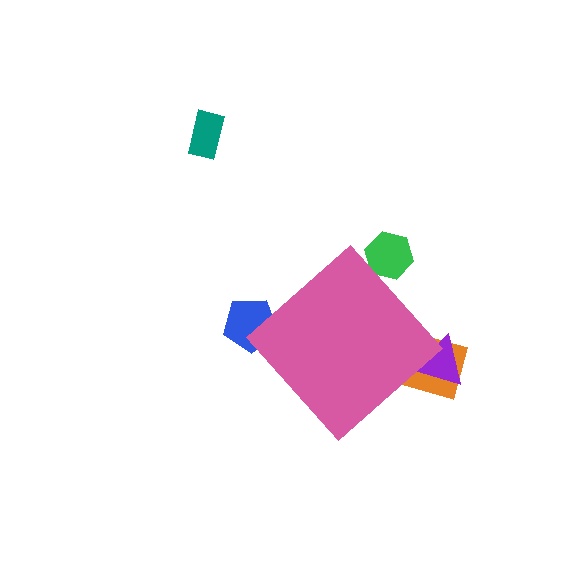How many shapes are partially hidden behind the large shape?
4 shapes are partially hidden.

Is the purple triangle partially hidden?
Yes, the purple triangle is partially hidden behind the pink diamond.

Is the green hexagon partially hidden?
Yes, the green hexagon is partially hidden behind the pink diamond.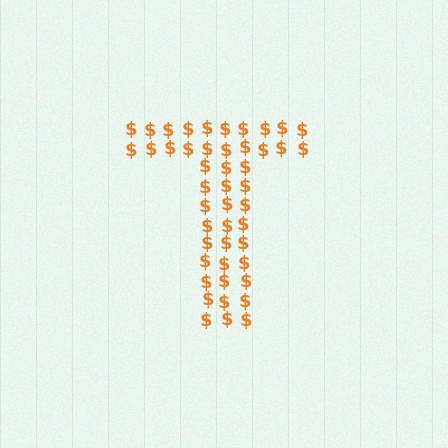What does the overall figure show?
The overall figure shows the letter T.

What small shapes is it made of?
It is made of small dollar signs.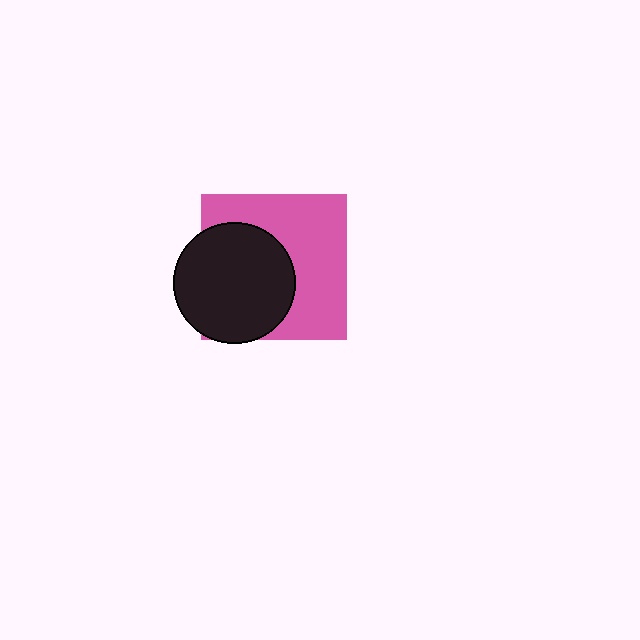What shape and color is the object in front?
The object in front is a black circle.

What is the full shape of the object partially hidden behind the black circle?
The partially hidden object is a pink square.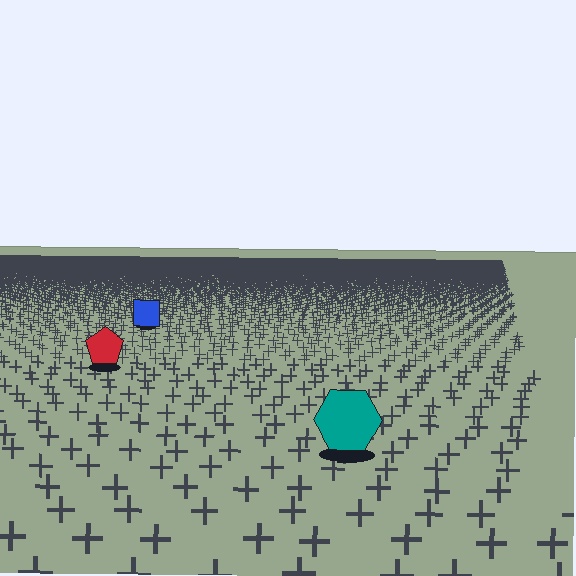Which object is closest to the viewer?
The teal hexagon is closest. The texture marks near it are larger and more spread out.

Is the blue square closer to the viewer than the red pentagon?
No. The red pentagon is closer — you can tell from the texture gradient: the ground texture is coarser near it.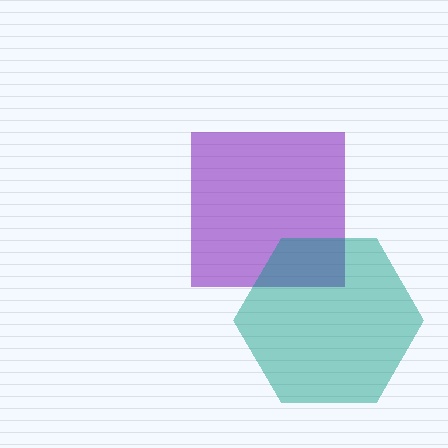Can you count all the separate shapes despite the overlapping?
Yes, there are 2 separate shapes.